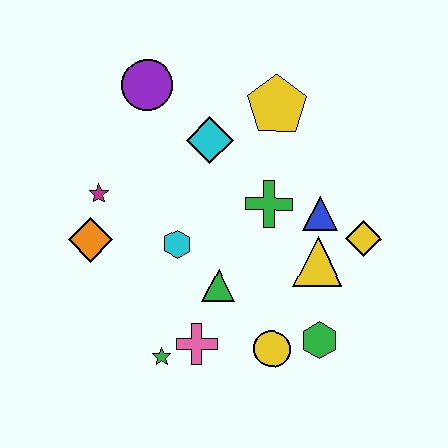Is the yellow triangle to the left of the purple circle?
No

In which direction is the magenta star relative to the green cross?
The magenta star is to the left of the green cross.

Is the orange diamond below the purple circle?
Yes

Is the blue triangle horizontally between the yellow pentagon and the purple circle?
No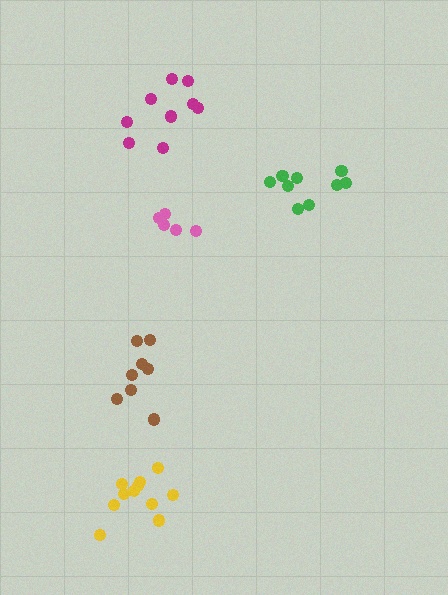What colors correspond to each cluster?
The clusters are colored: yellow, green, brown, pink, magenta.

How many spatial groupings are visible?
There are 5 spatial groupings.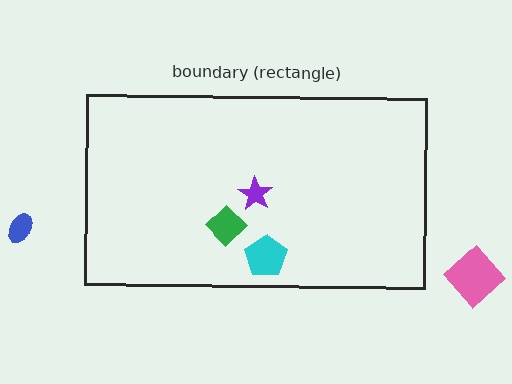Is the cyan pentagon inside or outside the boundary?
Inside.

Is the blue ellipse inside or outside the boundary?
Outside.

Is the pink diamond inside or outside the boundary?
Outside.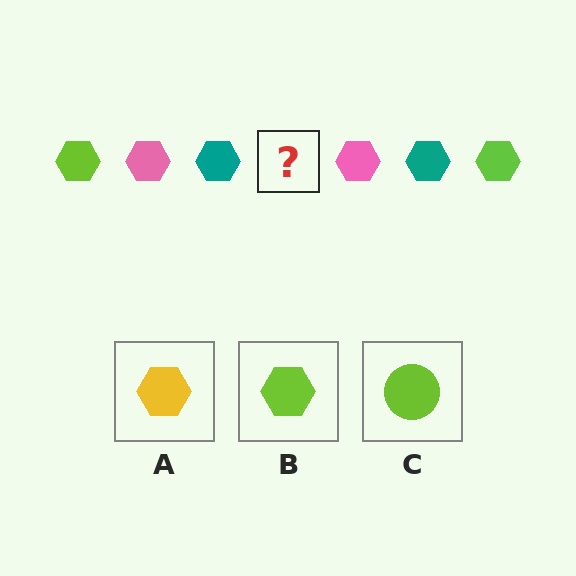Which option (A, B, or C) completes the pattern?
B.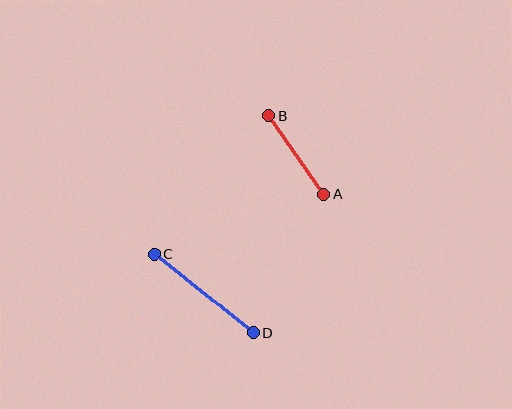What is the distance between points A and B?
The distance is approximately 96 pixels.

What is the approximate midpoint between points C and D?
The midpoint is at approximately (204, 294) pixels.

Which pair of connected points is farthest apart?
Points C and D are farthest apart.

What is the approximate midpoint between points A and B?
The midpoint is at approximately (296, 155) pixels.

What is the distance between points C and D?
The distance is approximately 126 pixels.